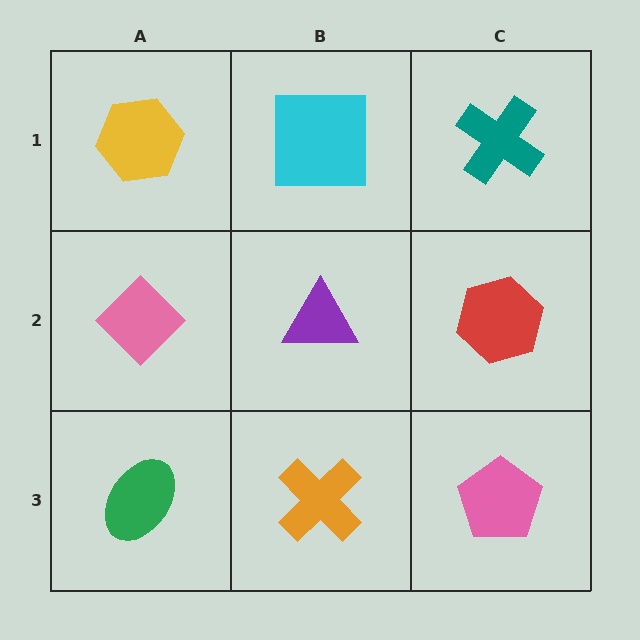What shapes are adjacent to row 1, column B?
A purple triangle (row 2, column B), a yellow hexagon (row 1, column A), a teal cross (row 1, column C).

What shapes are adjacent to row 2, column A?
A yellow hexagon (row 1, column A), a green ellipse (row 3, column A), a purple triangle (row 2, column B).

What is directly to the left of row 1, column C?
A cyan square.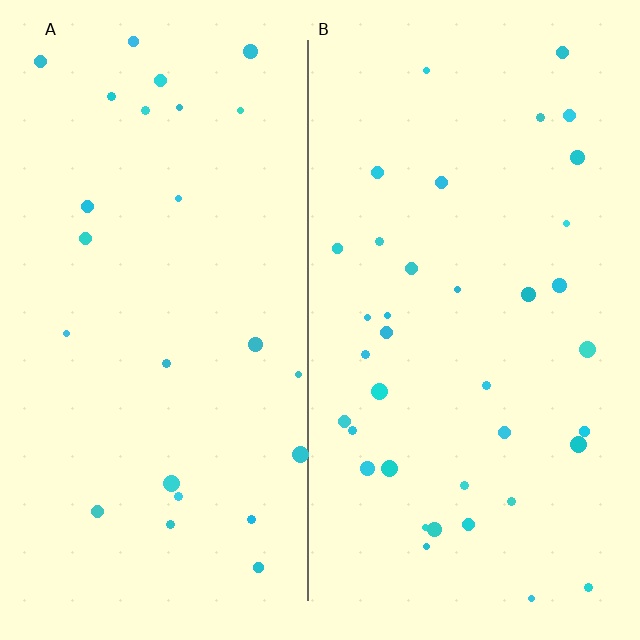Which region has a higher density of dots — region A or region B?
B (the right).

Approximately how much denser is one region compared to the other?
Approximately 1.5× — region B over region A.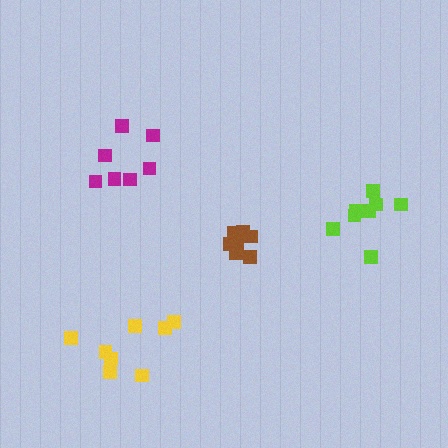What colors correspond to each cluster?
The clusters are colored: magenta, yellow, brown, lime.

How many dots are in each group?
Group 1: 7 dots, Group 2: 8 dots, Group 3: 7 dots, Group 4: 8 dots (30 total).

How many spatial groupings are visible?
There are 4 spatial groupings.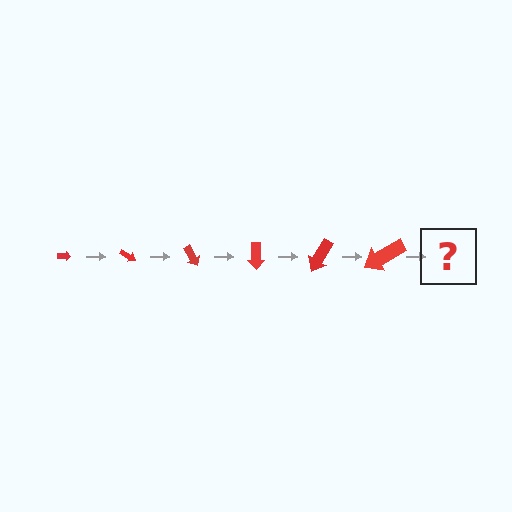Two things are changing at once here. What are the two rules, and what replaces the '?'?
The two rules are that the arrow grows larger each step and it rotates 30 degrees each step. The '?' should be an arrow, larger than the previous one and rotated 180 degrees from the start.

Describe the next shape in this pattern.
It should be an arrow, larger than the previous one and rotated 180 degrees from the start.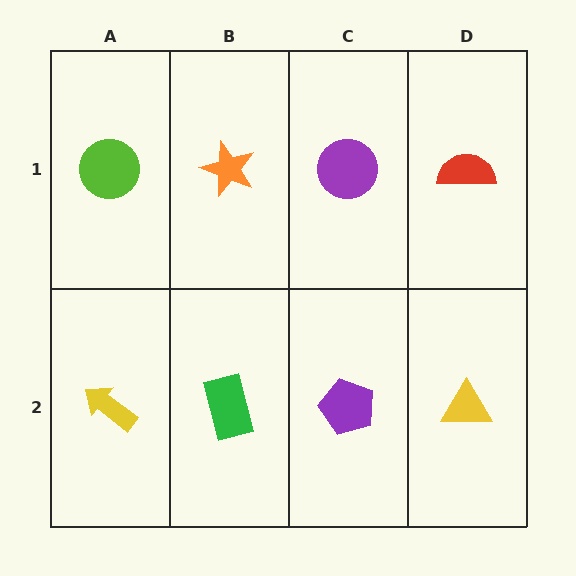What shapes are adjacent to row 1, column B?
A green rectangle (row 2, column B), a lime circle (row 1, column A), a purple circle (row 1, column C).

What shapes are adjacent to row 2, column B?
An orange star (row 1, column B), a yellow arrow (row 2, column A), a purple pentagon (row 2, column C).